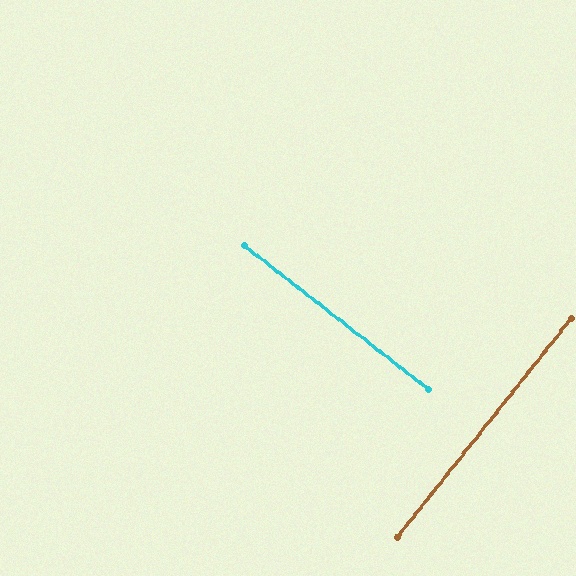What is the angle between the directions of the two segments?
Approximately 89 degrees.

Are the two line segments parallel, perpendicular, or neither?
Perpendicular — they meet at approximately 89°.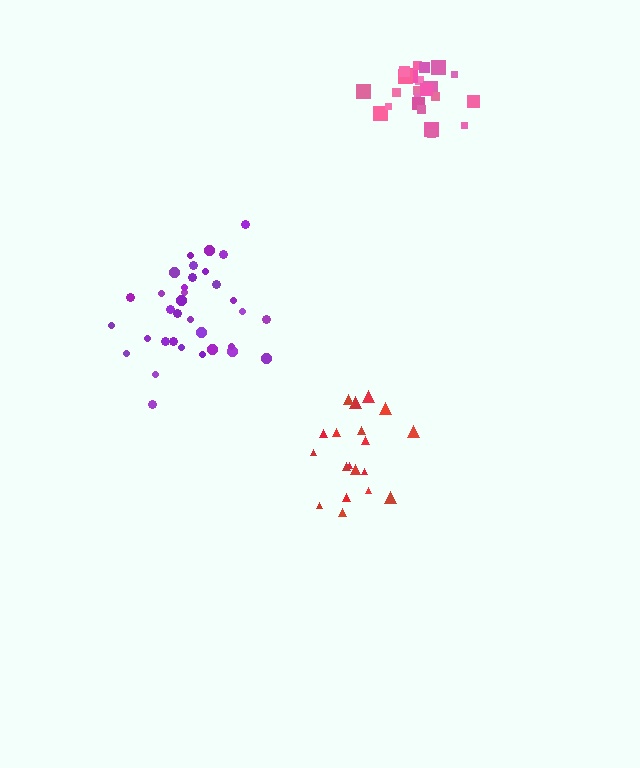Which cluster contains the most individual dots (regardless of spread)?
Purple (34).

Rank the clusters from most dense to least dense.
pink, red, purple.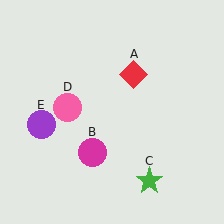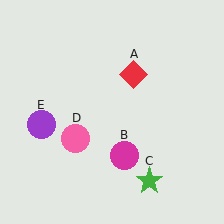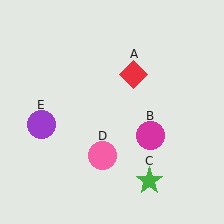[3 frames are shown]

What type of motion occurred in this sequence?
The magenta circle (object B), pink circle (object D) rotated counterclockwise around the center of the scene.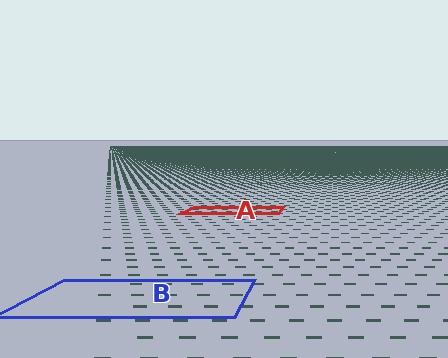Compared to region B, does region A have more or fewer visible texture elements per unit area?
Region A has more texture elements per unit area — they are packed more densely because it is farther away.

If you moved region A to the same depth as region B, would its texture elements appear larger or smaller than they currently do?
They would appear larger. At a closer depth, the same texture elements are projected at a bigger on-screen size.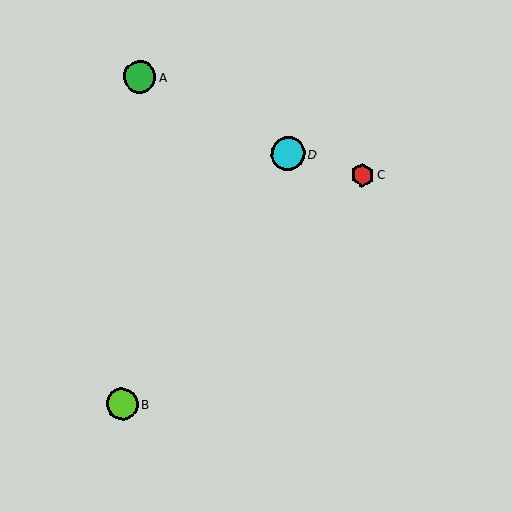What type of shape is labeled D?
Shape D is a cyan circle.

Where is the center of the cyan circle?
The center of the cyan circle is at (288, 154).